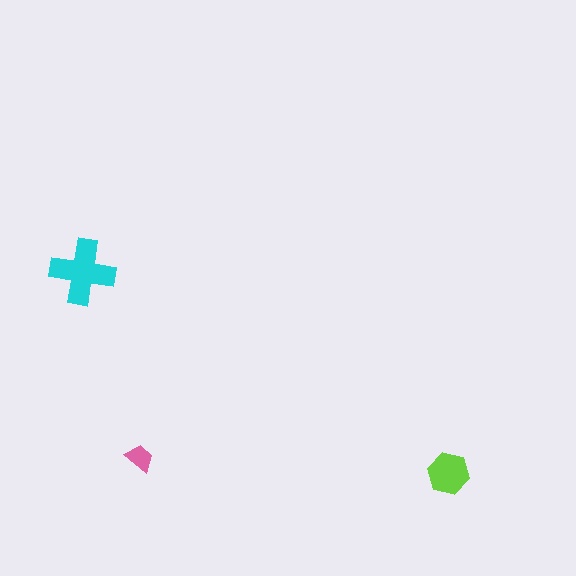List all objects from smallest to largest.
The pink trapezoid, the lime hexagon, the cyan cross.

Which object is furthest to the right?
The lime hexagon is rightmost.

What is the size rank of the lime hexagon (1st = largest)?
2nd.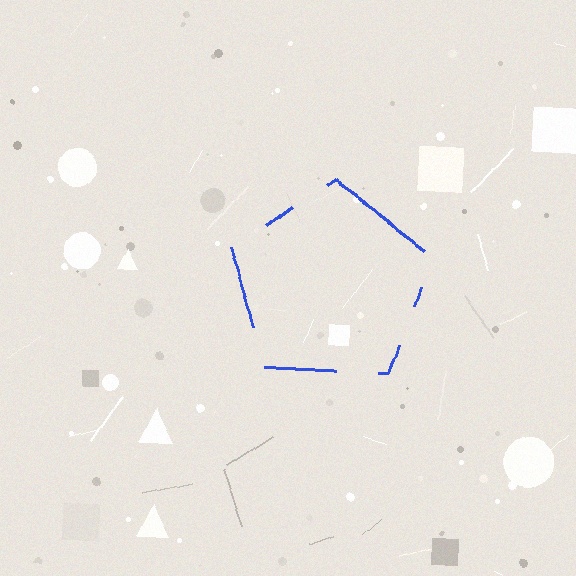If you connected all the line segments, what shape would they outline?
They would outline a pentagon.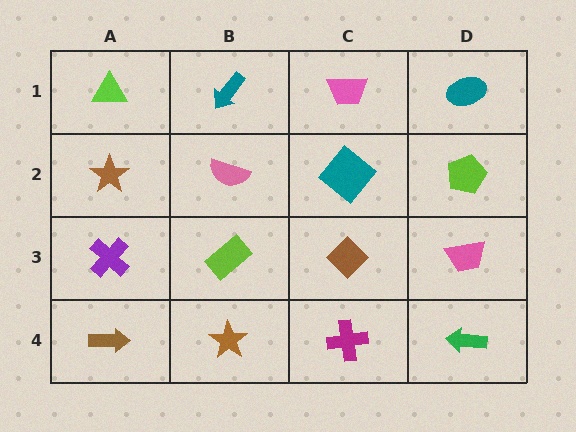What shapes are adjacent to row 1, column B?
A pink semicircle (row 2, column B), a lime triangle (row 1, column A), a pink trapezoid (row 1, column C).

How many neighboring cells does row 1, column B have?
3.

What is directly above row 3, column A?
A brown star.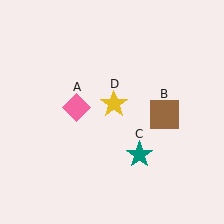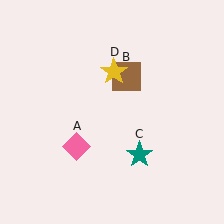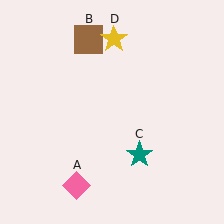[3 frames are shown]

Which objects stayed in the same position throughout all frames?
Teal star (object C) remained stationary.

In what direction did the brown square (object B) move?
The brown square (object B) moved up and to the left.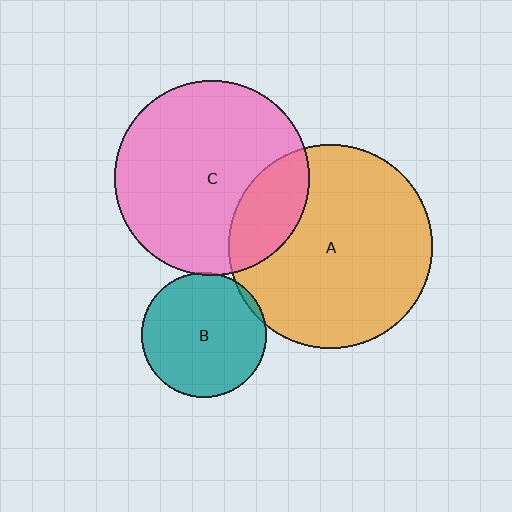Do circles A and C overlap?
Yes.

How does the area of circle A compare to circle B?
Approximately 2.7 times.